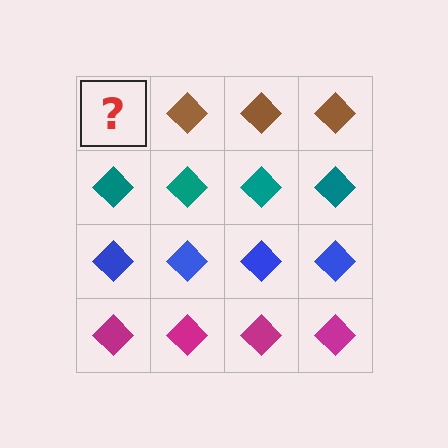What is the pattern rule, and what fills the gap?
The rule is that each row has a consistent color. The gap should be filled with a brown diamond.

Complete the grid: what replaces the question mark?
The question mark should be replaced with a brown diamond.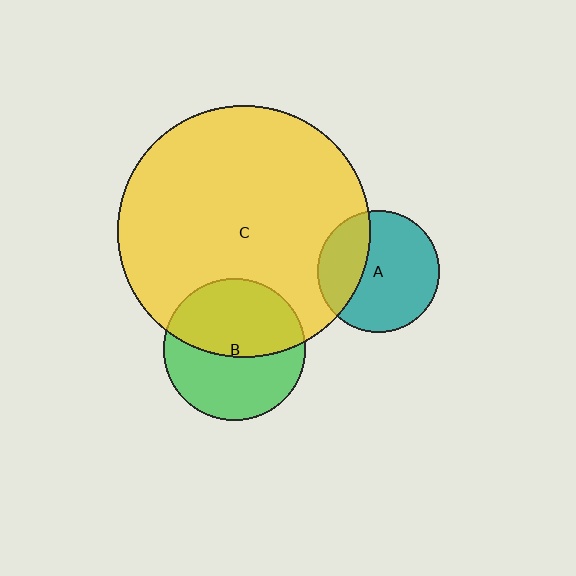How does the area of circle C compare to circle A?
Approximately 4.3 times.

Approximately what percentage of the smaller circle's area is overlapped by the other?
Approximately 50%.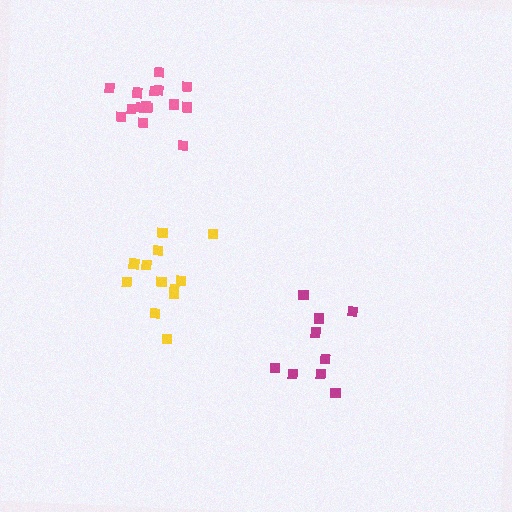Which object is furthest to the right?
The magenta cluster is rightmost.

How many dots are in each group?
Group 1: 9 dots, Group 2: 12 dots, Group 3: 15 dots (36 total).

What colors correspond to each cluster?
The clusters are colored: magenta, yellow, pink.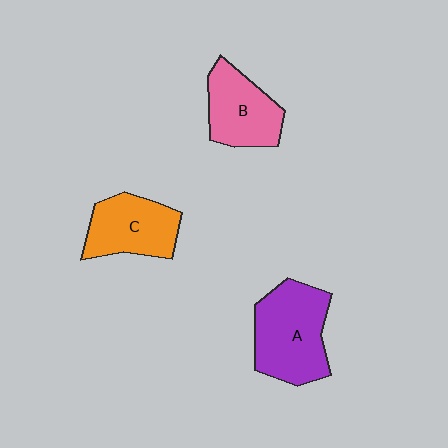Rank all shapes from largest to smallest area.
From largest to smallest: A (purple), C (orange), B (pink).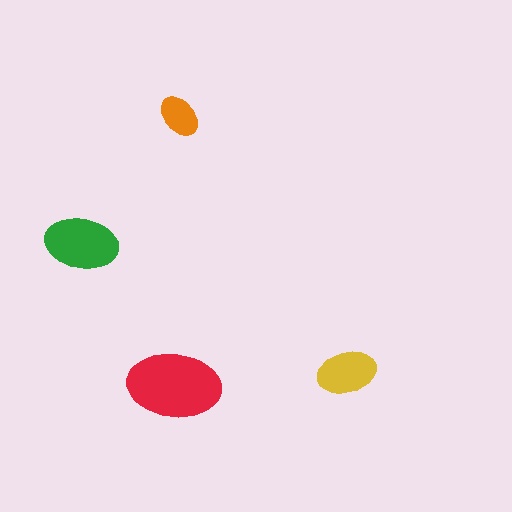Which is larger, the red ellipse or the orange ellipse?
The red one.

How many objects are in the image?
There are 4 objects in the image.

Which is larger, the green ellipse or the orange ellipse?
The green one.